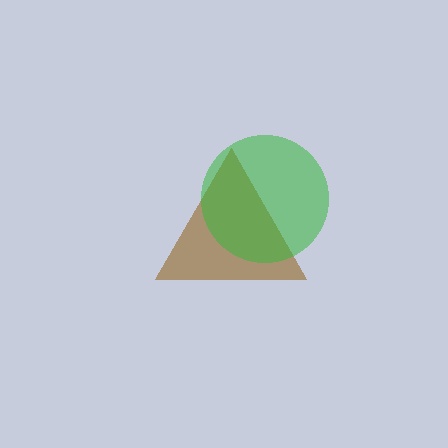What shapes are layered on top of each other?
The layered shapes are: a brown triangle, a green circle.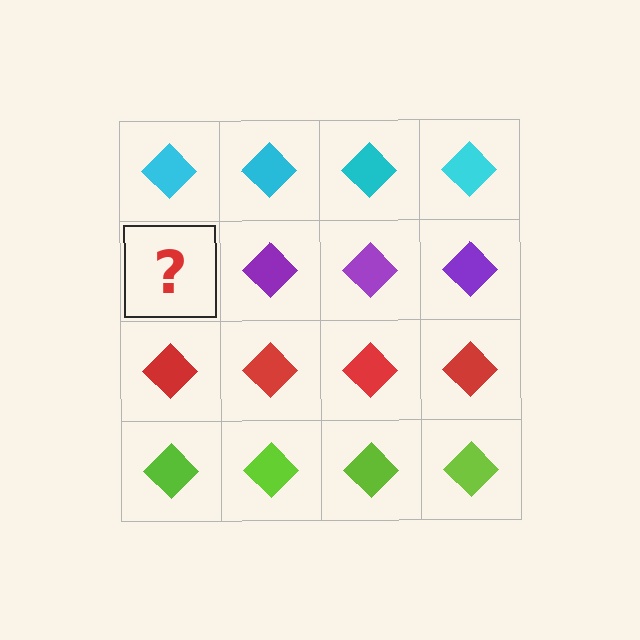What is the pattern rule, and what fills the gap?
The rule is that each row has a consistent color. The gap should be filled with a purple diamond.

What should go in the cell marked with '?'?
The missing cell should contain a purple diamond.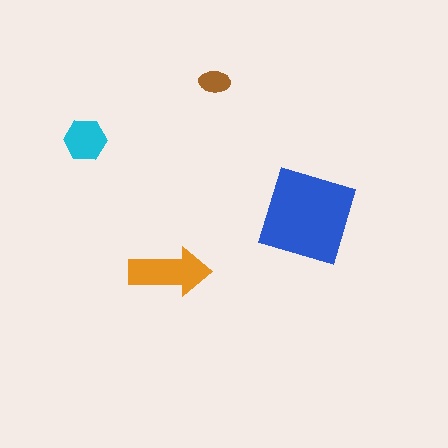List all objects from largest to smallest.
The blue square, the orange arrow, the cyan hexagon, the brown ellipse.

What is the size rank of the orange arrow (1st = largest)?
2nd.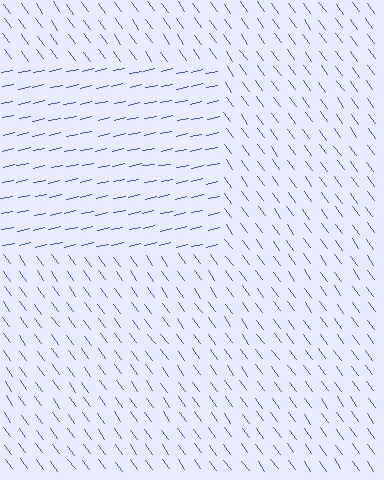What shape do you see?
I see a rectangle.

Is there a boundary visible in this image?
Yes, there is a texture boundary formed by a change in line orientation.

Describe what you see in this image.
The image is filled with small blue line segments. A rectangle region in the image has lines oriented differently from the surrounding lines, creating a visible texture boundary.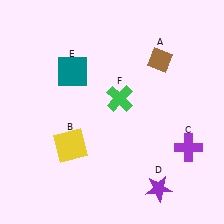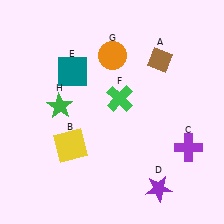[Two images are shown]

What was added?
An orange circle (G), a green star (H) were added in Image 2.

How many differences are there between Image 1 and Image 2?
There are 2 differences between the two images.